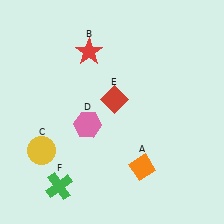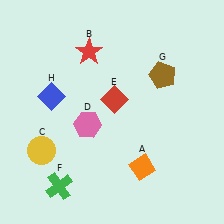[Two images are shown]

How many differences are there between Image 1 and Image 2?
There are 2 differences between the two images.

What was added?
A brown pentagon (G), a blue diamond (H) were added in Image 2.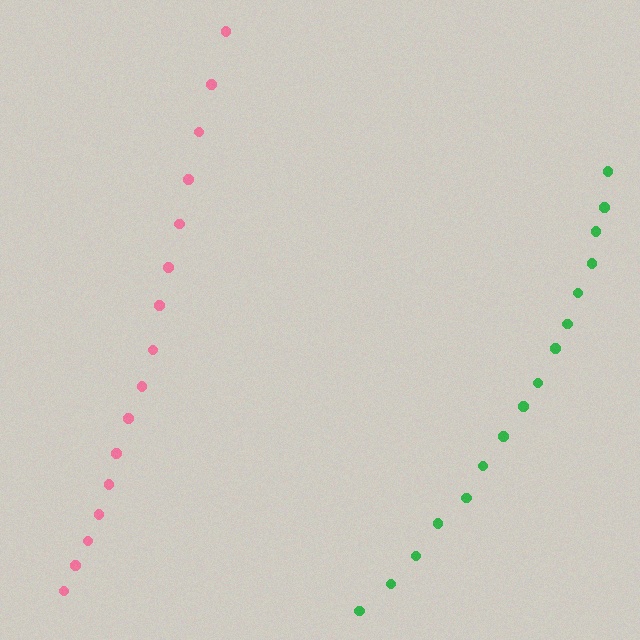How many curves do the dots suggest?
There are 2 distinct paths.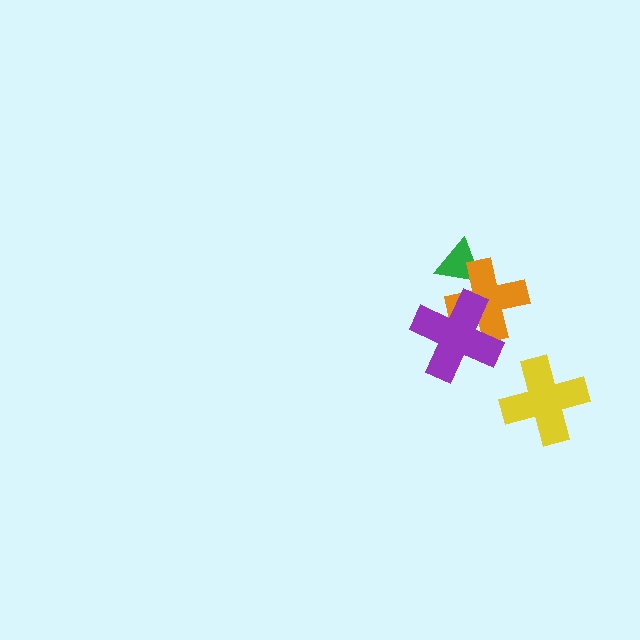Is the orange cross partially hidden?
Yes, it is partially covered by another shape.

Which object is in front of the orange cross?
The purple cross is in front of the orange cross.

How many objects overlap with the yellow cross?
0 objects overlap with the yellow cross.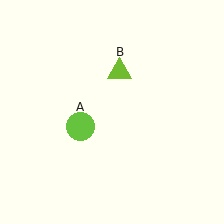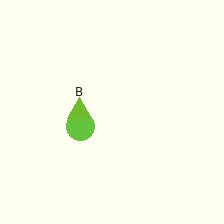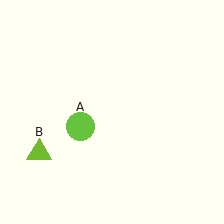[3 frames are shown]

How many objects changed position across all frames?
1 object changed position: lime triangle (object B).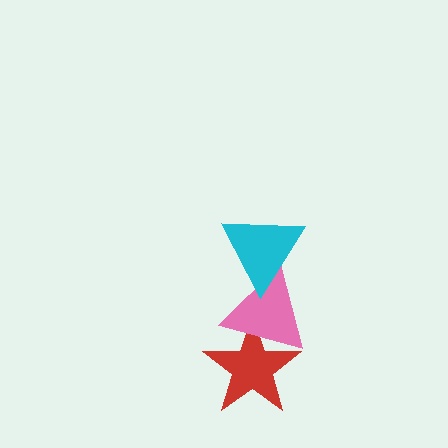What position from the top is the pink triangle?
The pink triangle is 2nd from the top.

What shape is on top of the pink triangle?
The cyan triangle is on top of the pink triangle.